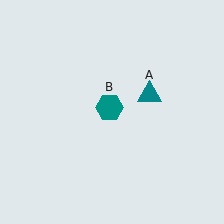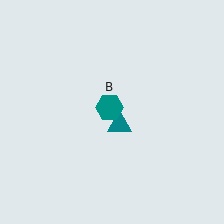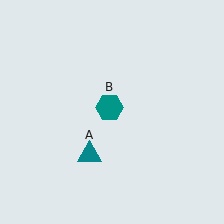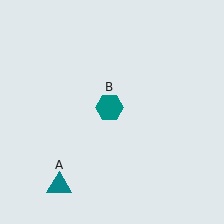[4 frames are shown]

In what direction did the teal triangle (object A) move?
The teal triangle (object A) moved down and to the left.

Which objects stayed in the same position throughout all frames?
Teal hexagon (object B) remained stationary.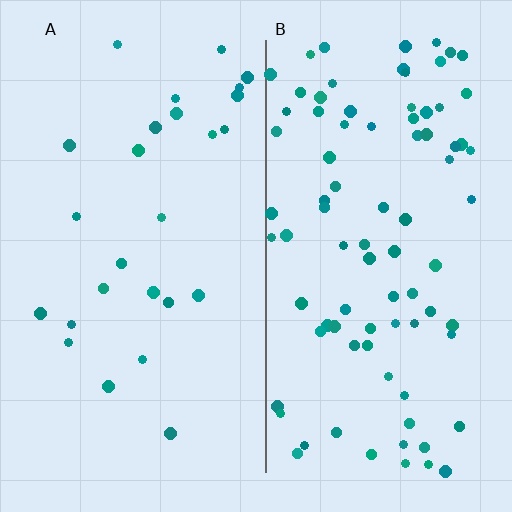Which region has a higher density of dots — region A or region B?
B (the right).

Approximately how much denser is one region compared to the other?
Approximately 3.2× — region B over region A.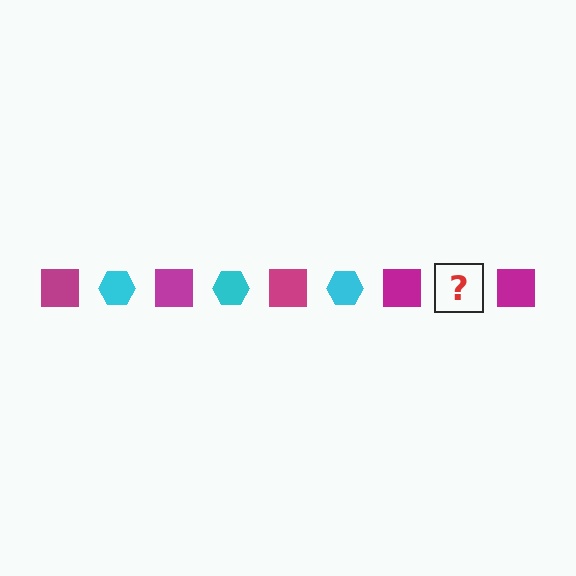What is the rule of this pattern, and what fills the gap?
The rule is that the pattern alternates between magenta square and cyan hexagon. The gap should be filled with a cyan hexagon.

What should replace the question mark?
The question mark should be replaced with a cyan hexagon.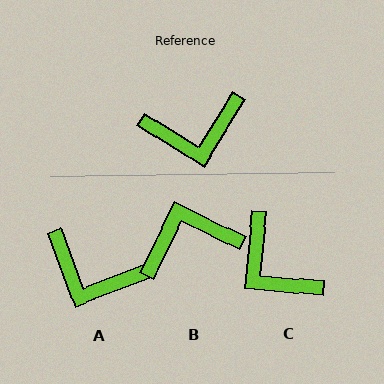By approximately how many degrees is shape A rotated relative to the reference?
Approximately 37 degrees clockwise.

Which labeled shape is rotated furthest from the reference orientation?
B, about 175 degrees away.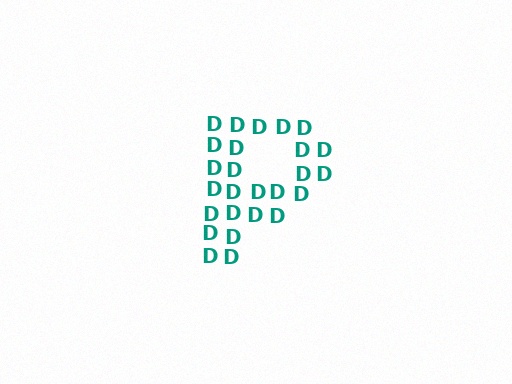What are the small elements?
The small elements are letter D's.